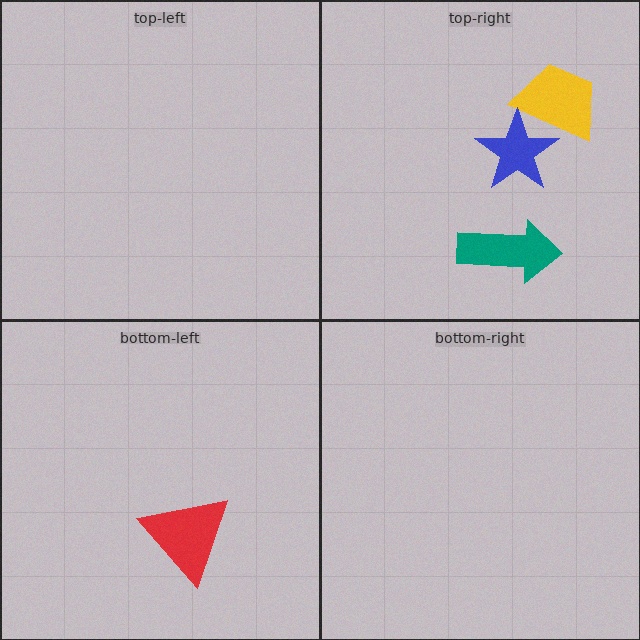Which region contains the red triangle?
The bottom-left region.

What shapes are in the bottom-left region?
The red triangle.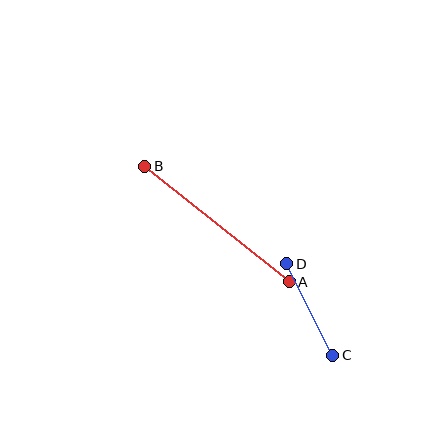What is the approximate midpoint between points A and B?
The midpoint is at approximately (217, 224) pixels.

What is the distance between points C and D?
The distance is approximately 102 pixels.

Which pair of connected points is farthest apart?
Points A and B are farthest apart.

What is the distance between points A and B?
The distance is approximately 185 pixels.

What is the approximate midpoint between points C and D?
The midpoint is at approximately (310, 310) pixels.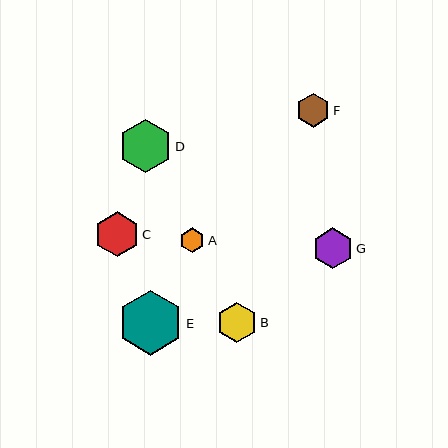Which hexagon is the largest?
Hexagon E is the largest with a size of approximately 65 pixels.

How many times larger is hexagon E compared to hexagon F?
Hexagon E is approximately 1.9 times the size of hexagon F.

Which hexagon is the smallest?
Hexagon A is the smallest with a size of approximately 25 pixels.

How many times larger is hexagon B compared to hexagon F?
Hexagon B is approximately 1.2 times the size of hexagon F.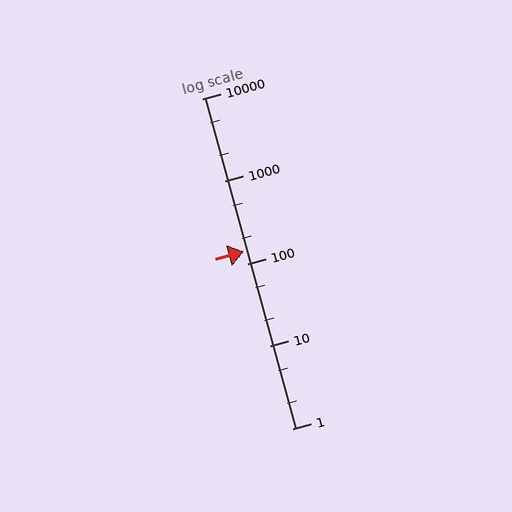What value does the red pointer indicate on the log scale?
The pointer indicates approximately 140.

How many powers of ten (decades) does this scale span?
The scale spans 4 decades, from 1 to 10000.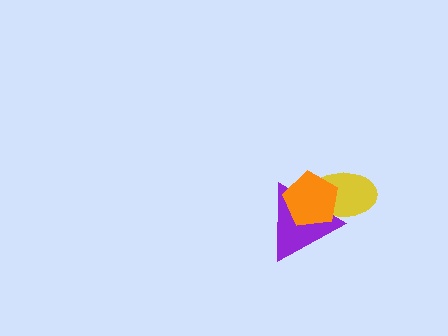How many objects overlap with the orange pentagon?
2 objects overlap with the orange pentagon.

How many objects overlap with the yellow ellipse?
2 objects overlap with the yellow ellipse.